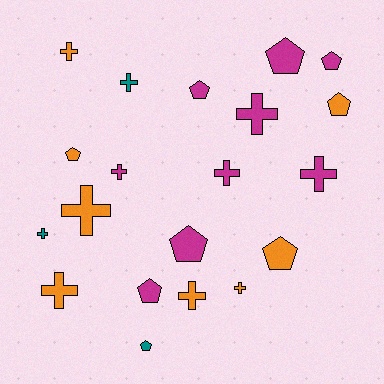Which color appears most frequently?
Magenta, with 9 objects.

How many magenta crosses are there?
There are 4 magenta crosses.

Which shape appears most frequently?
Cross, with 11 objects.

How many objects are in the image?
There are 20 objects.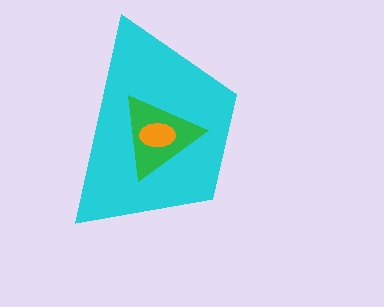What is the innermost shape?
The orange ellipse.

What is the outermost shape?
The cyan trapezoid.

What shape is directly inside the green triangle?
The orange ellipse.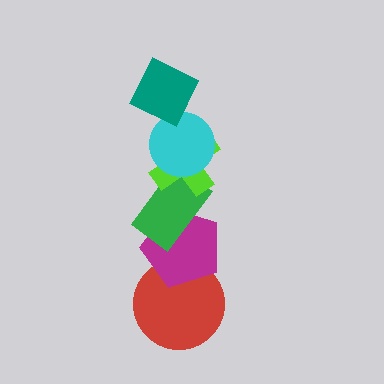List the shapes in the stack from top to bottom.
From top to bottom: the teal diamond, the cyan circle, the lime cross, the green rectangle, the magenta pentagon, the red circle.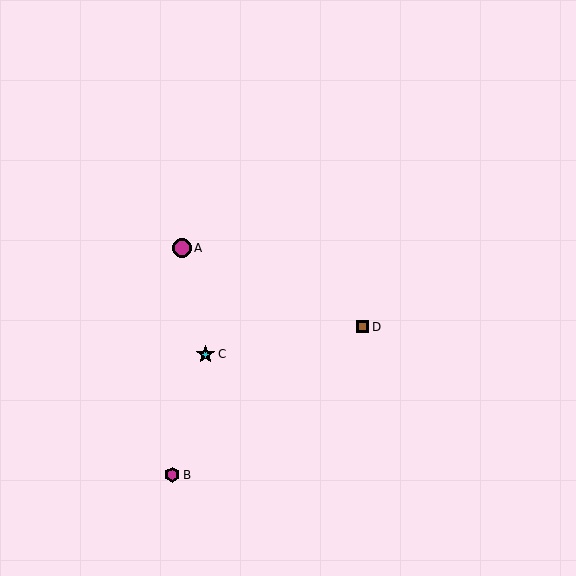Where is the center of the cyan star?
The center of the cyan star is at (206, 354).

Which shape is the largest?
The magenta circle (labeled A) is the largest.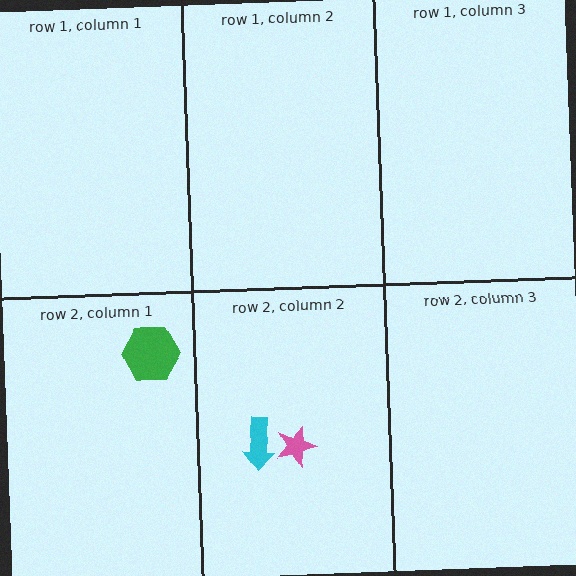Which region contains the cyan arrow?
The row 2, column 2 region.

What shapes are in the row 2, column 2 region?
The cyan arrow, the pink star.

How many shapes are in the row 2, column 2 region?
2.